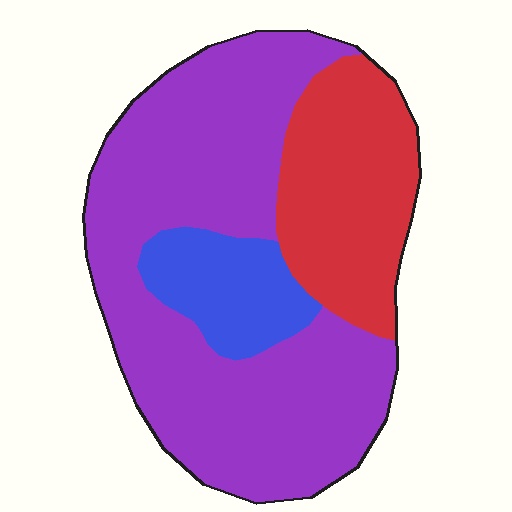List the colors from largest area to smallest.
From largest to smallest: purple, red, blue.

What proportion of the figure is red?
Red covers 25% of the figure.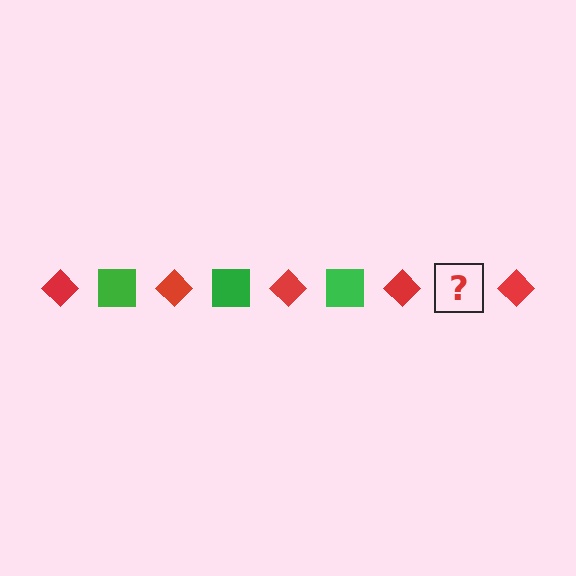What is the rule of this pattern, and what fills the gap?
The rule is that the pattern alternates between red diamond and green square. The gap should be filled with a green square.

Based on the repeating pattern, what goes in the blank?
The blank should be a green square.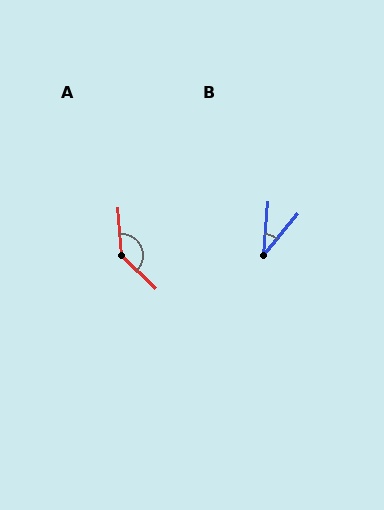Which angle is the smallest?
B, at approximately 36 degrees.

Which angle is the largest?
A, at approximately 138 degrees.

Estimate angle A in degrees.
Approximately 138 degrees.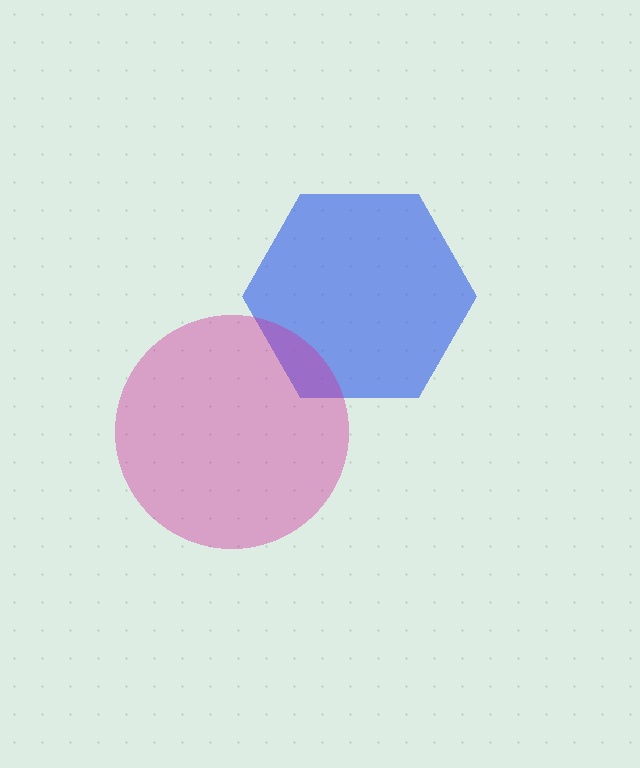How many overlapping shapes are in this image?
There are 2 overlapping shapes in the image.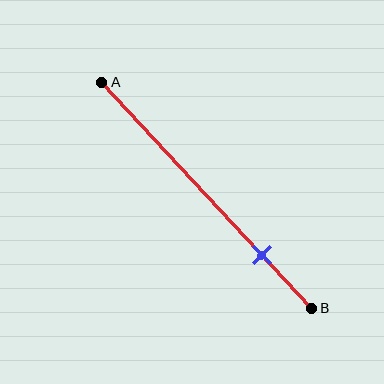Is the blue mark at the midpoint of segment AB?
No, the mark is at about 75% from A, not at the 50% midpoint.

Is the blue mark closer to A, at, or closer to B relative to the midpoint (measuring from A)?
The blue mark is closer to point B than the midpoint of segment AB.